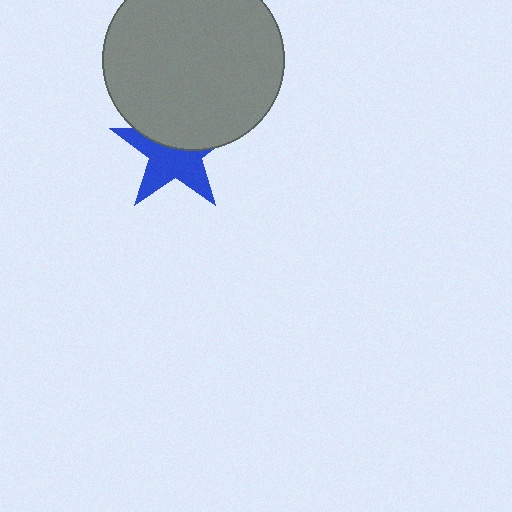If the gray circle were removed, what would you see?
You would see the complete blue star.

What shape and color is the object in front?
The object in front is a gray circle.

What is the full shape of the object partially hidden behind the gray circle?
The partially hidden object is a blue star.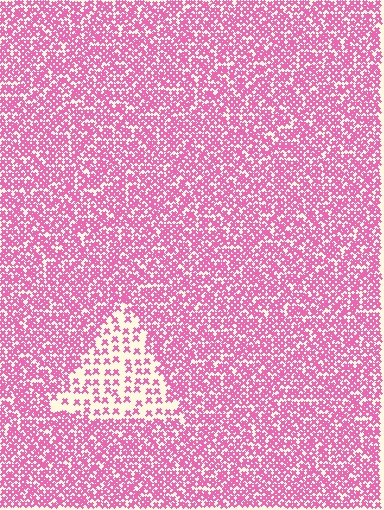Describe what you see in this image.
The image contains small pink elements arranged at two different densities. A triangle-shaped region is visible where the elements are less densely packed than the surrounding area.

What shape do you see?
I see a triangle.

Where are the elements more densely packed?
The elements are more densely packed outside the triangle boundary.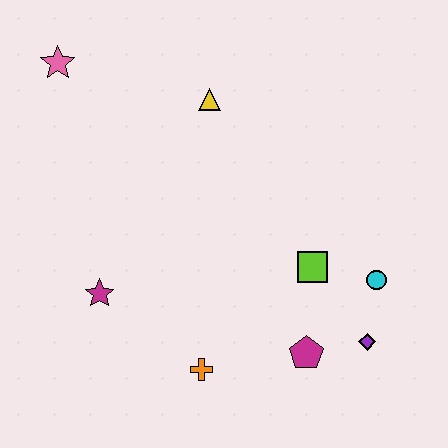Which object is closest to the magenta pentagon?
The purple diamond is closest to the magenta pentagon.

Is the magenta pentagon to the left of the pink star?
No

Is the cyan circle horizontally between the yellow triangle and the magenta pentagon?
No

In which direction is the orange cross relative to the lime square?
The orange cross is to the left of the lime square.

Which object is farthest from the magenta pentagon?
The pink star is farthest from the magenta pentagon.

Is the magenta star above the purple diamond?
Yes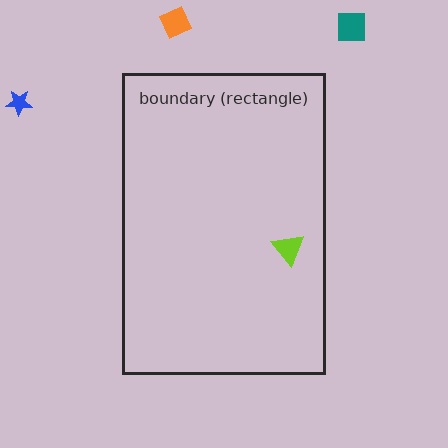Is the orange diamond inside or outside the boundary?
Outside.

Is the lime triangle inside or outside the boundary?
Inside.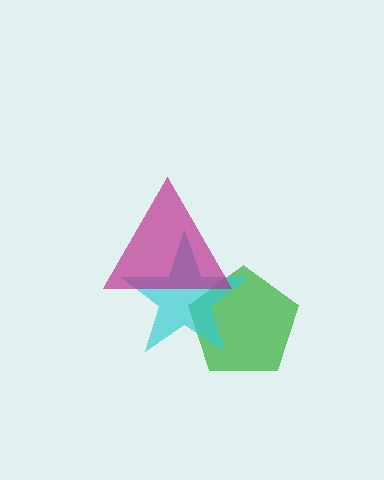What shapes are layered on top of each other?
The layered shapes are: a green pentagon, a cyan star, a magenta triangle.